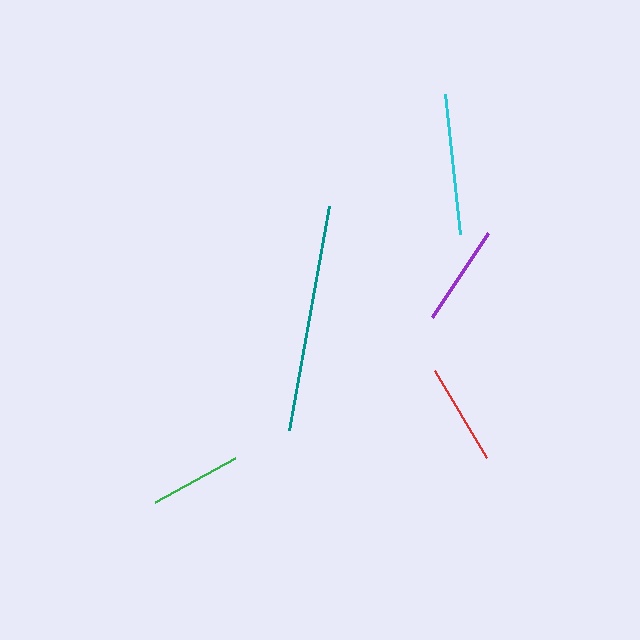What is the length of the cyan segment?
The cyan segment is approximately 141 pixels long.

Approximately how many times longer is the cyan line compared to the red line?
The cyan line is approximately 1.4 times the length of the red line.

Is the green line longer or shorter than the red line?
The red line is longer than the green line.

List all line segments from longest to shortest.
From longest to shortest: teal, cyan, red, purple, green.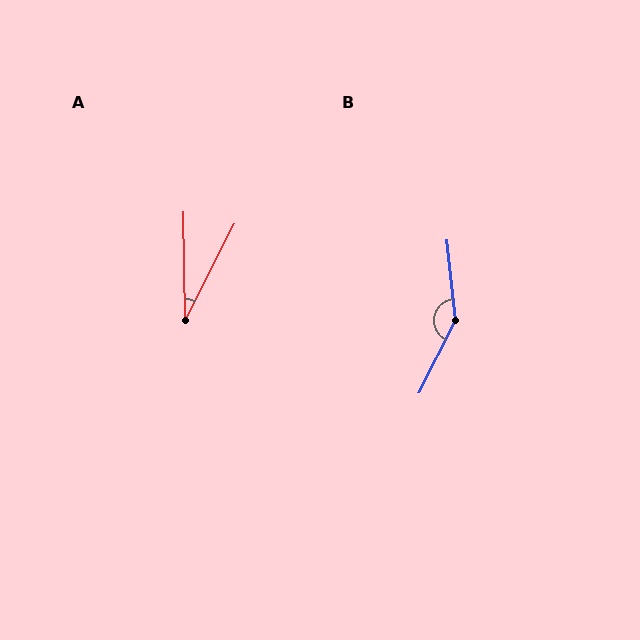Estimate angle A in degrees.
Approximately 28 degrees.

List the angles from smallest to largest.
A (28°), B (147°).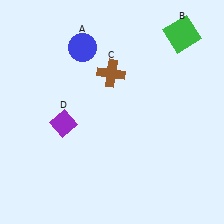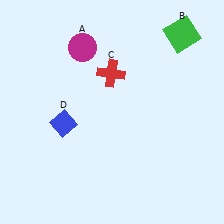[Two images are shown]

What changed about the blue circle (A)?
In Image 1, A is blue. In Image 2, it changed to magenta.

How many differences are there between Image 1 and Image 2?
There are 3 differences between the two images.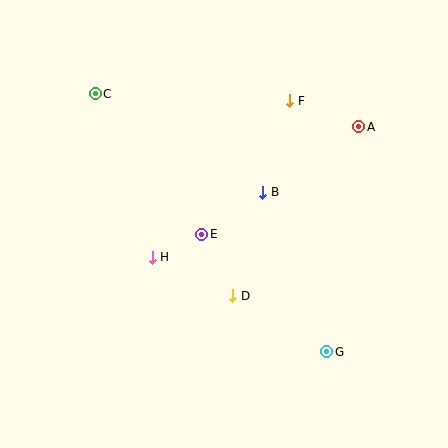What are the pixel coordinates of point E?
Point E is at (202, 234).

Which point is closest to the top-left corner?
Point C is closest to the top-left corner.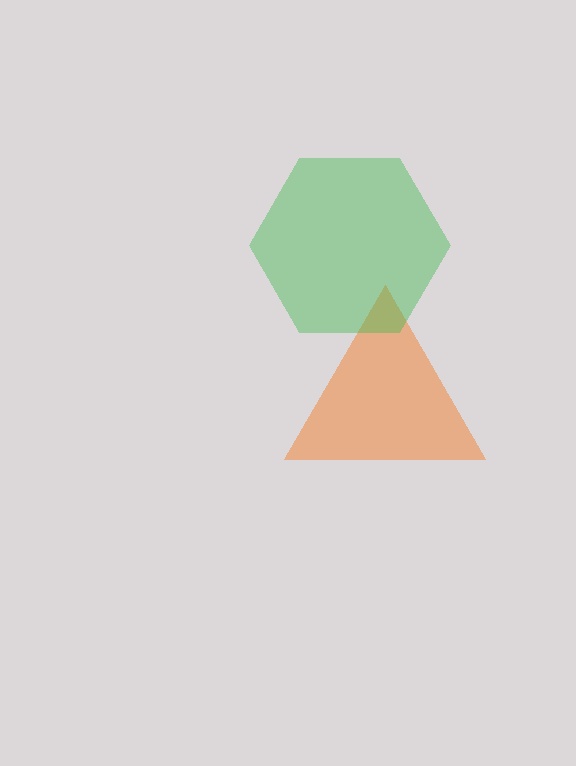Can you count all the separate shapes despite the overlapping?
Yes, there are 2 separate shapes.